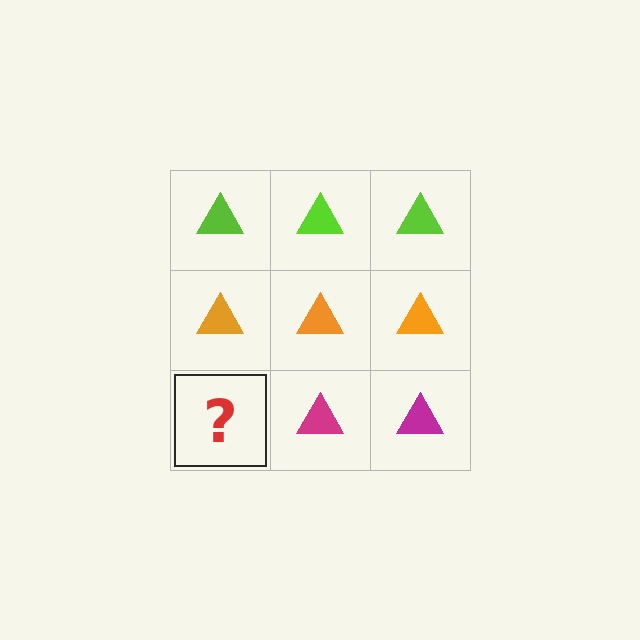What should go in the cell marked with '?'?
The missing cell should contain a magenta triangle.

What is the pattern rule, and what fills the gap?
The rule is that each row has a consistent color. The gap should be filled with a magenta triangle.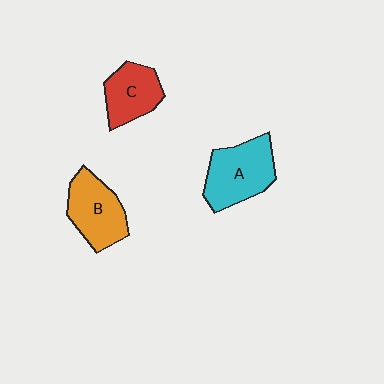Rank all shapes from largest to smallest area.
From largest to smallest: A (cyan), B (orange), C (red).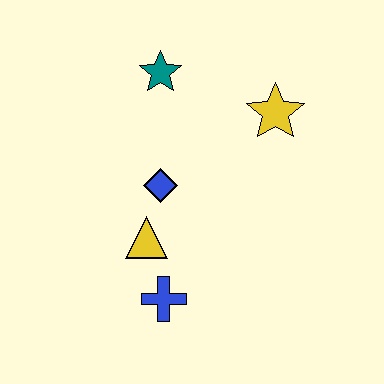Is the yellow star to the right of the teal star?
Yes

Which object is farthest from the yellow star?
The blue cross is farthest from the yellow star.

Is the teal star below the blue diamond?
No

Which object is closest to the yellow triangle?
The blue diamond is closest to the yellow triangle.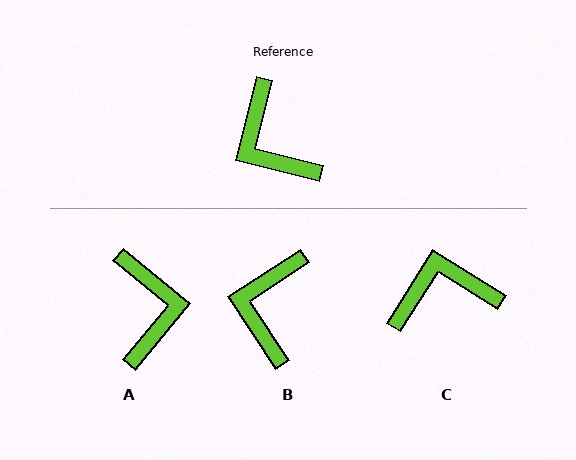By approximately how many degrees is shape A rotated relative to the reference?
Approximately 155 degrees counter-clockwise.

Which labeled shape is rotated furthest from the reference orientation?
A, about 155 degrees away.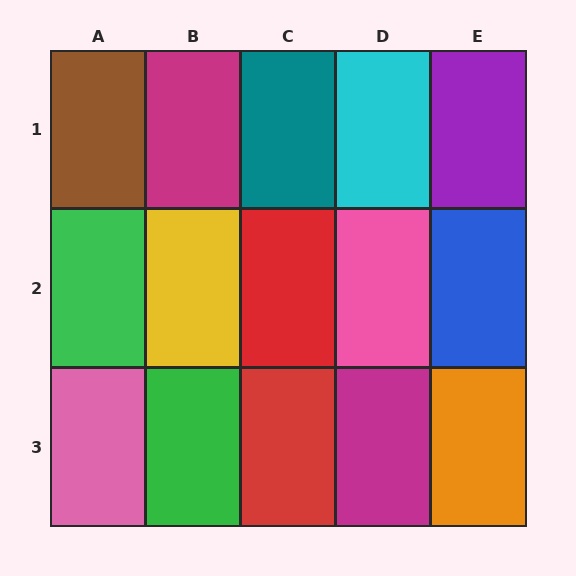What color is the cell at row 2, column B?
Yellow.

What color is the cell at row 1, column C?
Teal.